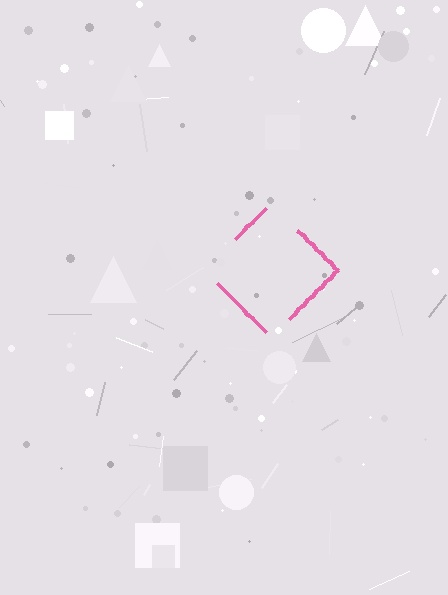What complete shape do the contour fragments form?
The contour fragments form a diamond.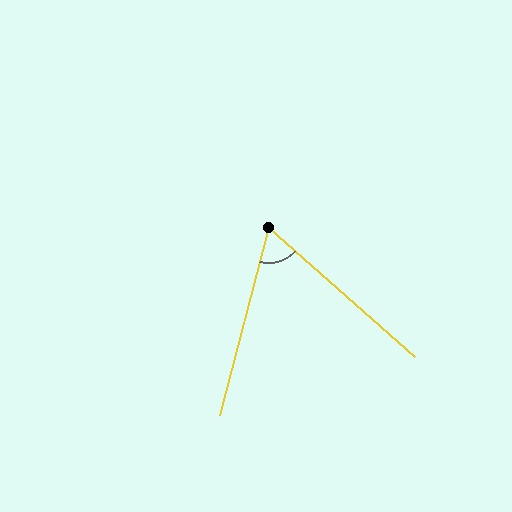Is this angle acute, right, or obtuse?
It is acute.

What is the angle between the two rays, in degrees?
Approximately 63 degrees.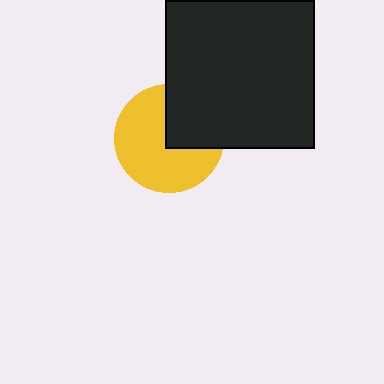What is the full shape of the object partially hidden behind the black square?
The partially hidden object is a yellow circle.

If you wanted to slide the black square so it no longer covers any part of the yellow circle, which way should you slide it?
Slide it toward the upper-right — that is the most direct way to separate the two shapes.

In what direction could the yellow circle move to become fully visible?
The yellow circle could move toward the lower-left. That would shift it out from behind the black square entirely.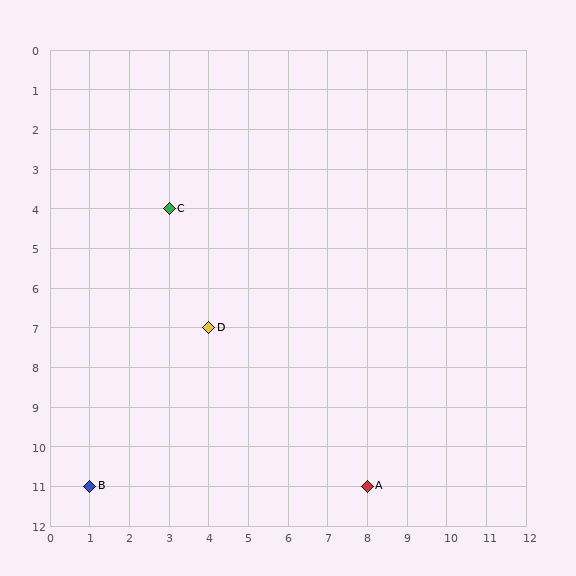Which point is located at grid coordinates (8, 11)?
Point A is at (8, 11).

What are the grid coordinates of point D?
Point D is at grid coordinates (4, 7).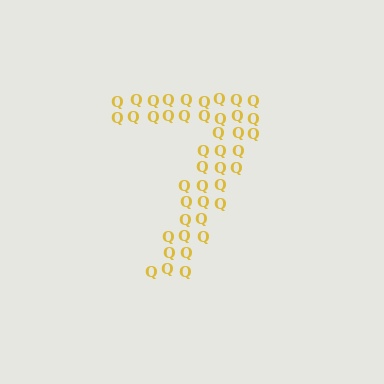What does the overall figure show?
The overall figure shows the digit 7.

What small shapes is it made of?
It is made of small letter Q's.